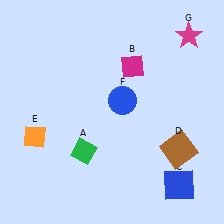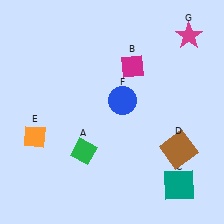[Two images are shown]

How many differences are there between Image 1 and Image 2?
There is 1 difference between the two images.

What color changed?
The square (C) changed from blue in Image 1 to teal in Image 2.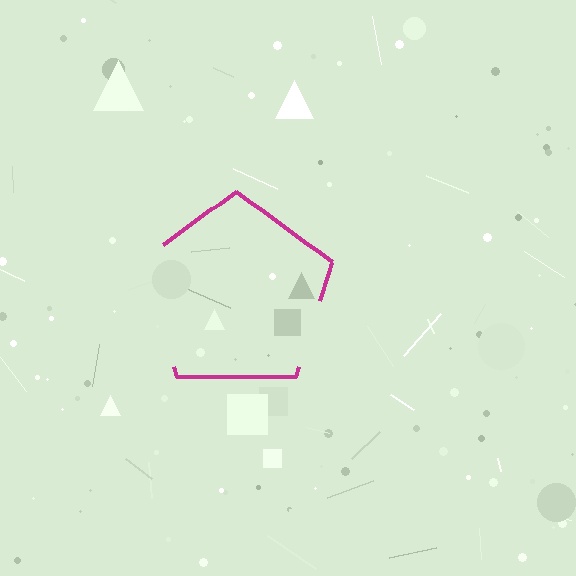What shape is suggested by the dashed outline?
The dashed outline suggests a pentagon.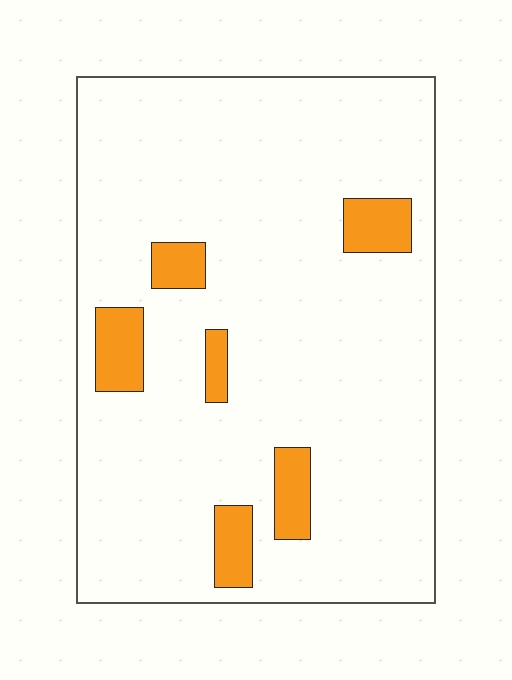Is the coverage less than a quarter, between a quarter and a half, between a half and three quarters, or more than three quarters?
Less than a quarter.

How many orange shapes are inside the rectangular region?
6.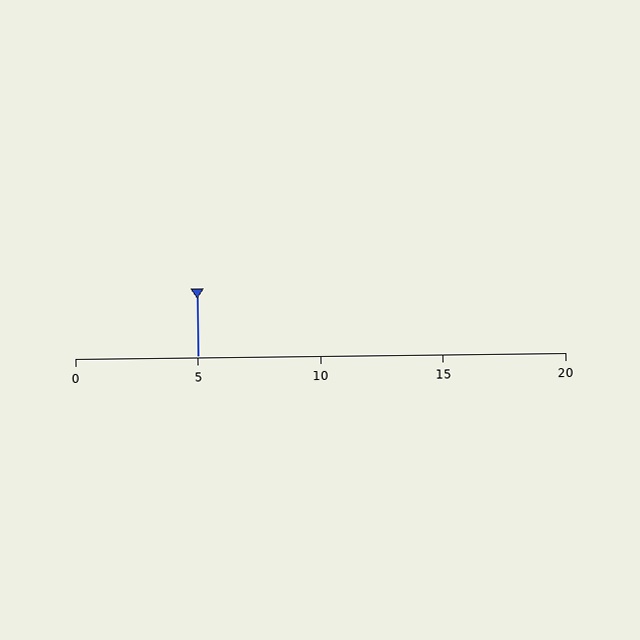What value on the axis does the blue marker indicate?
The marker indicates approximately 5.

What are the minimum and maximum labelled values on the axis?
The axis runs from 0 to 20.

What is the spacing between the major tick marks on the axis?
The major ticks are spaced 5 apart.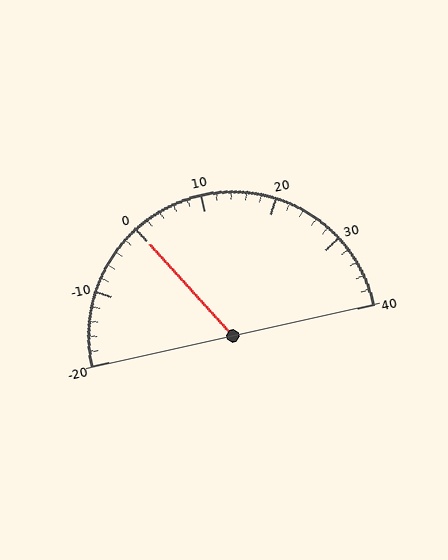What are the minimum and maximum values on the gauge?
The gauge ranges from -20 to 40.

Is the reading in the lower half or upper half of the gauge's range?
The reading is in the lower half of the range (-20 to 40).